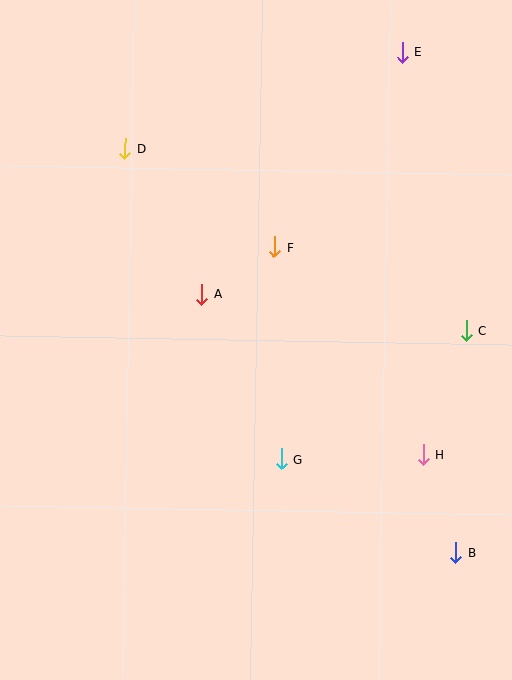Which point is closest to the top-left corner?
Point D is closest to the top-left corner.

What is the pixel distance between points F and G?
The distance between F and G is 212 pixels.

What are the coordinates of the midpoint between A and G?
The midpoint between A and G is at (241, 377).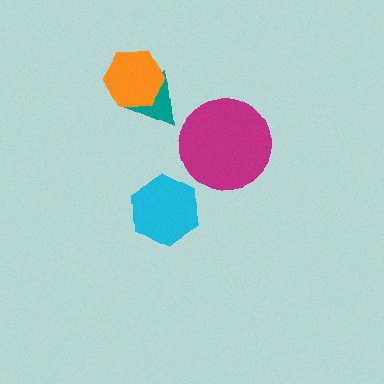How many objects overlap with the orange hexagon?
1 object overlaps with the orange hexagon.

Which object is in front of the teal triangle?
The orange hexagon is in front of the teal triangle.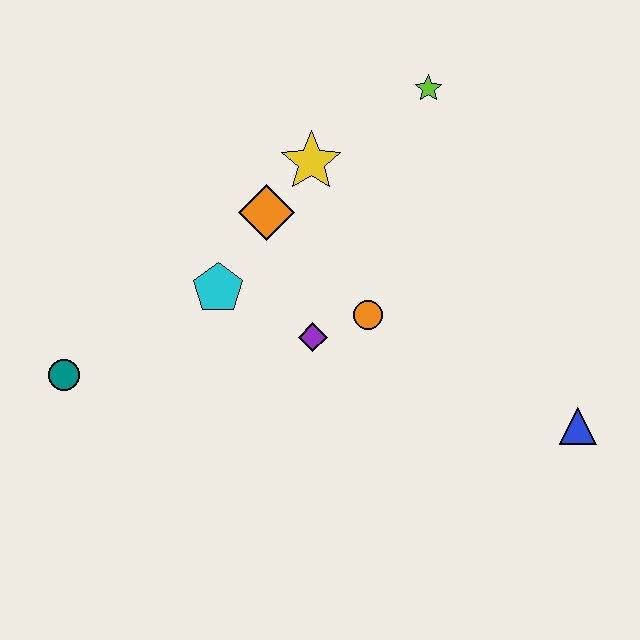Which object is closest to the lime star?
The yellow star is closest to the lime star.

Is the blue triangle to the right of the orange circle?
Yes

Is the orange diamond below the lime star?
Yes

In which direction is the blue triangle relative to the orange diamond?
The blue triangle is to the right of the orange diamond.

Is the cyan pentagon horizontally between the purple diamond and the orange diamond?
No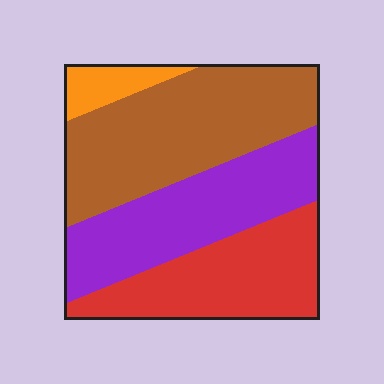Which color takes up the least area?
Orange, at roughly 5%.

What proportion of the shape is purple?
Purple covers roughly 30% of the shape.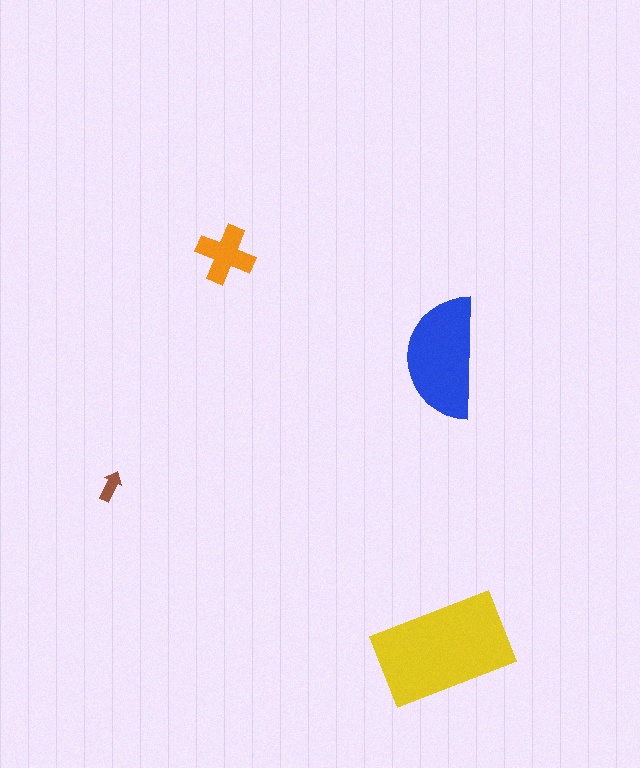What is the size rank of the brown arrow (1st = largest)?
4th.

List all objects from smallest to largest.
The brown arrow, the orange cross, the blue semicircle, the yellow rectangle.